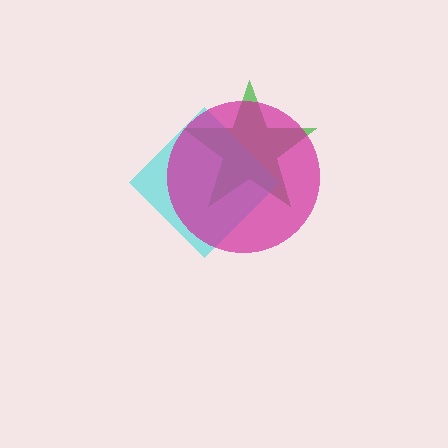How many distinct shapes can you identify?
There are 3 distinct shapes: a green star, a cyan diamond, a magenta circle.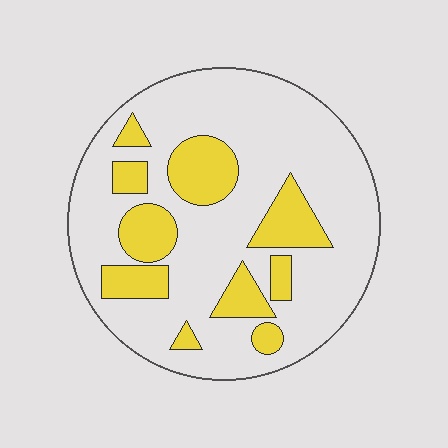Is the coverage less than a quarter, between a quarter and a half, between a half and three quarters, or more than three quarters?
Less than a quarter.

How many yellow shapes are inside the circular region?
10.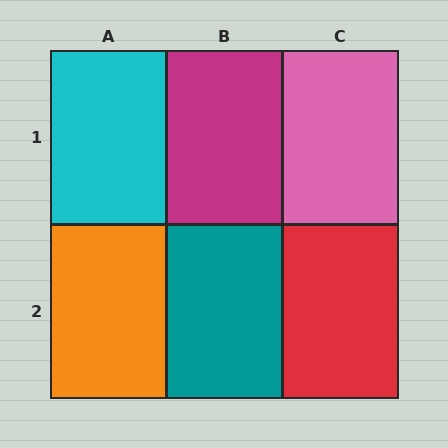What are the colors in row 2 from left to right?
Orange, teal, red.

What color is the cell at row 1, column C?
Pink.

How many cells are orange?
1 cell is orange.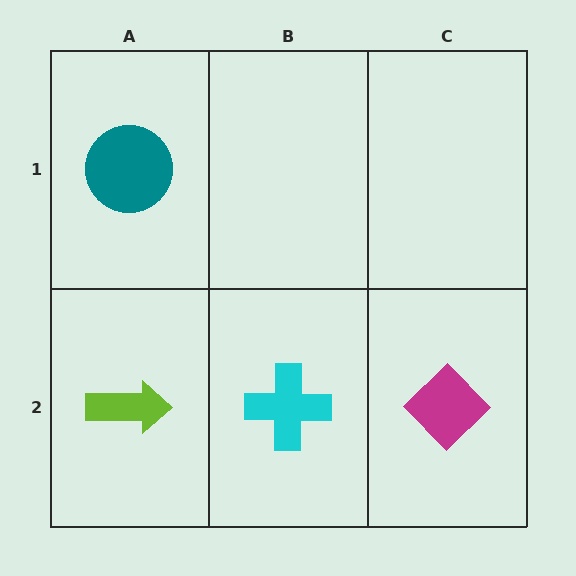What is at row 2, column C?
A magenta diamond.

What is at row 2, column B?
A cyan cross.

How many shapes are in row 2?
3 shapes.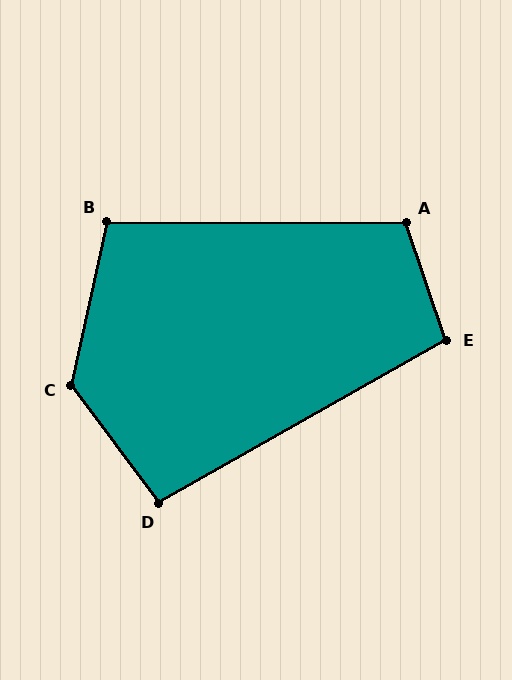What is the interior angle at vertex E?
Approximately 101 degrees (obtuse).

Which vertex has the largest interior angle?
C, at approximately 131 degrees.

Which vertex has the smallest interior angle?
D, at approximately 97 degrees.